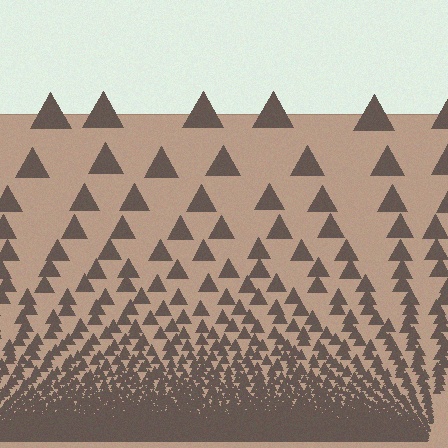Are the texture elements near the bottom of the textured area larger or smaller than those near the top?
Smaller. The gradient is inverted — elements near the bottom are smaller and denser.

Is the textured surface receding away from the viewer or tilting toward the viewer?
The surface appears to tilt toward the viewer. Texture elements get larger and sparser toward the top.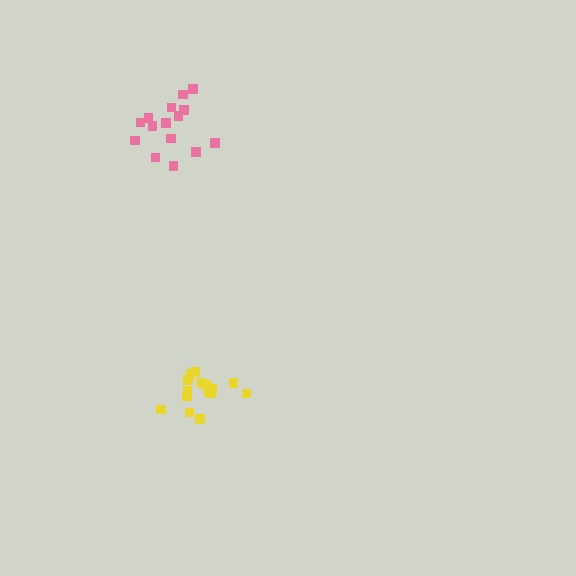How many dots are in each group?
Group 1: 16 dots, Group 2: 15 dots (31 total).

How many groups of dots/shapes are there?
There are 2 groups.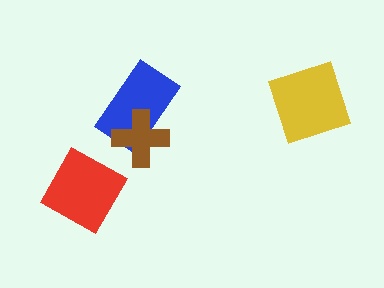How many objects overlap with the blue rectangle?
1 object overlaps with the blue rectangle.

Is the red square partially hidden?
No, no other shape covers it.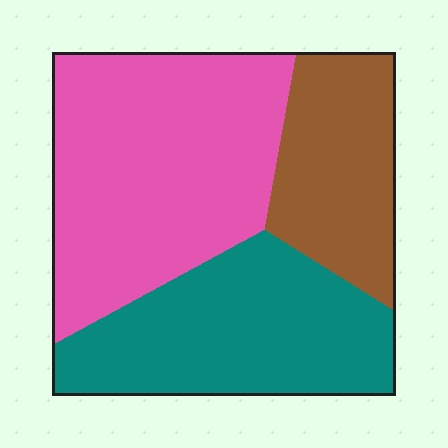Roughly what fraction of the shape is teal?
Teal takes up between a quarter and a half of the shape.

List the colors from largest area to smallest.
From largest to smallest: pink, teal, brown.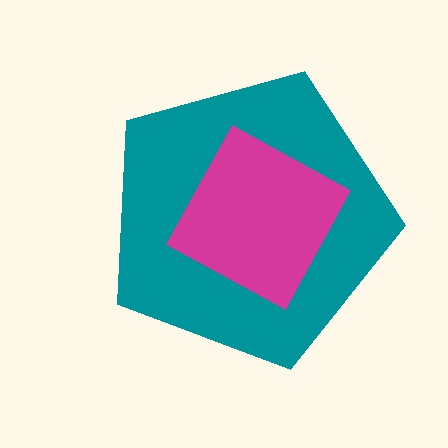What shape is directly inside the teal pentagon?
The magenta square.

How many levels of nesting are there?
2.